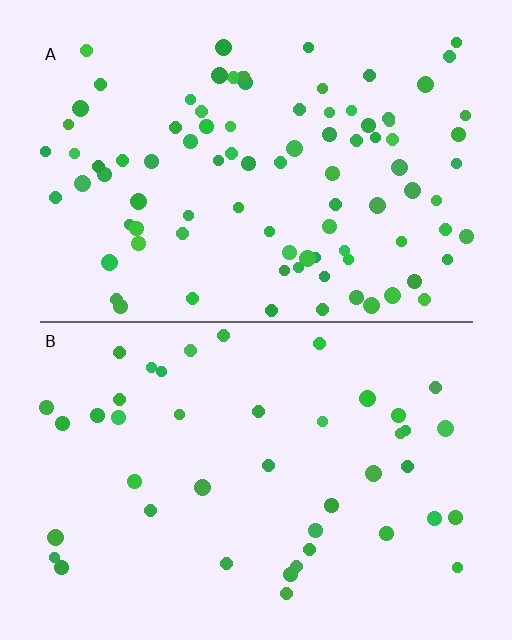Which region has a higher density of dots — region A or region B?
A (the top).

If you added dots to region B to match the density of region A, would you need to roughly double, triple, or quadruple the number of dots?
Approximately double.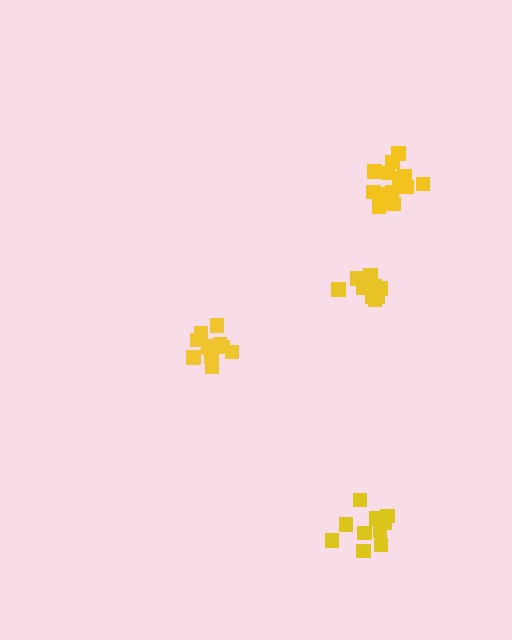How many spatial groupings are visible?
There are 4 spatial groupings.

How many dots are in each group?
Group 1: 12 dots, Group 2: 13 dots, Group 3: 10 dots, Group 4: 11 dots (46 total).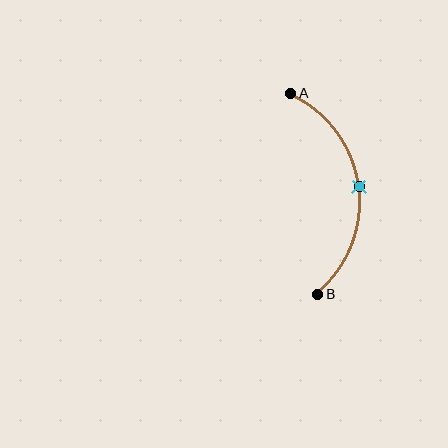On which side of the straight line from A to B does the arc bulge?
The arc bulges to the right of the straight line connecting A and B.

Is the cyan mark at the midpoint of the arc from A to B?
Yes. The cyan mark lies on the arc at equal arc-length from both A and B — it is the arc midpoint.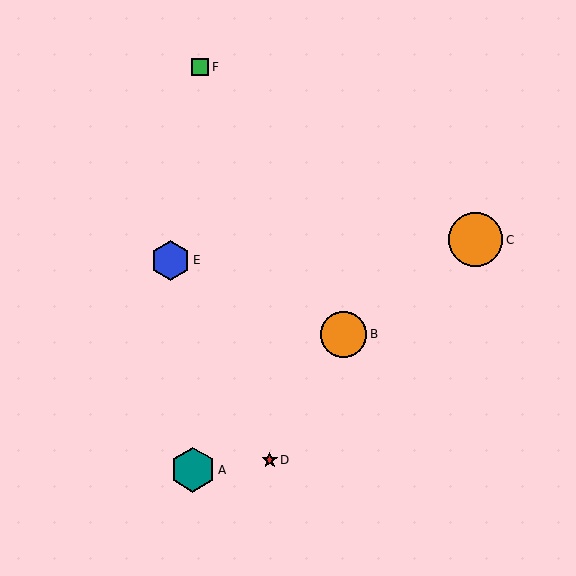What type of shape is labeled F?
Shape F is a green square.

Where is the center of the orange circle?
The center of the orange circle is at (344, 334).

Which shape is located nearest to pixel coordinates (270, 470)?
The red star (labeled D) at (270, 460) is nearest to that location.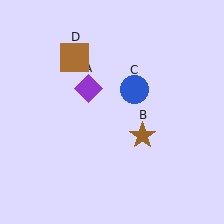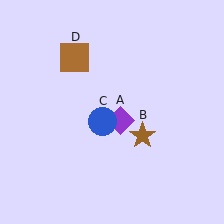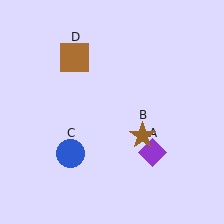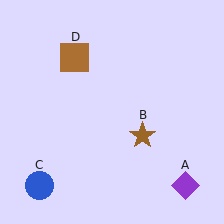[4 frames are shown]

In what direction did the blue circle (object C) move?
The blue circle (object C) moved down and to the left.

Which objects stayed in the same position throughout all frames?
Brown star (object B) and brown square (object D) remained stationary.